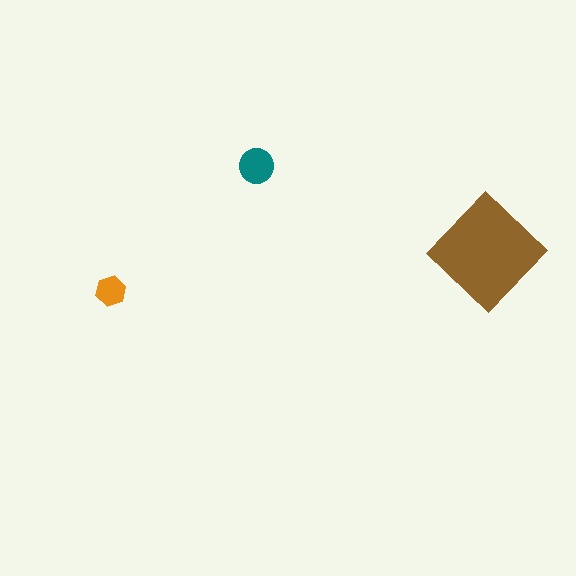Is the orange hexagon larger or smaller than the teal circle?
Smaller.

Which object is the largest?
The brown diamond.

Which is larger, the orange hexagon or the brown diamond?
The brown diamond.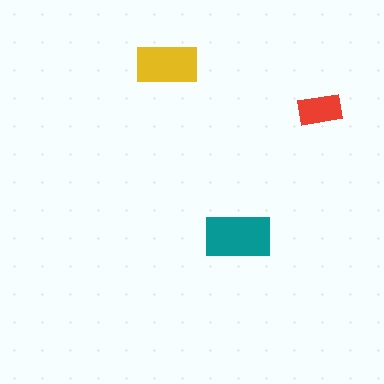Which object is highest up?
The yellow rectangle is topmost.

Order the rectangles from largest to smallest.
the teal one, the yellow one, the red one.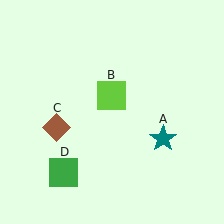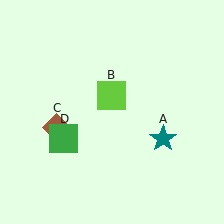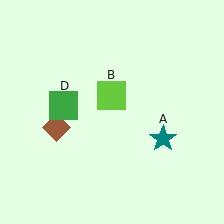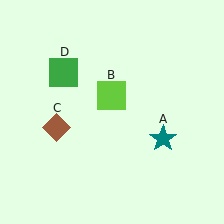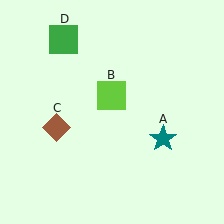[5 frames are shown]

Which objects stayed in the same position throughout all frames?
Teal star (object A) and lime square (object B) and brown diamond (object C) remained stationary.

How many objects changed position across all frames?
1 object changed position: green square (object D).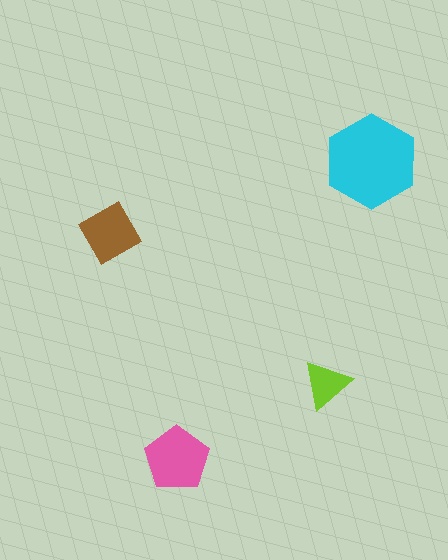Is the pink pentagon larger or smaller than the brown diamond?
Larger.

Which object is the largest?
The cyan hexagon.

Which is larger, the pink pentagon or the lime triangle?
The pink pentagon.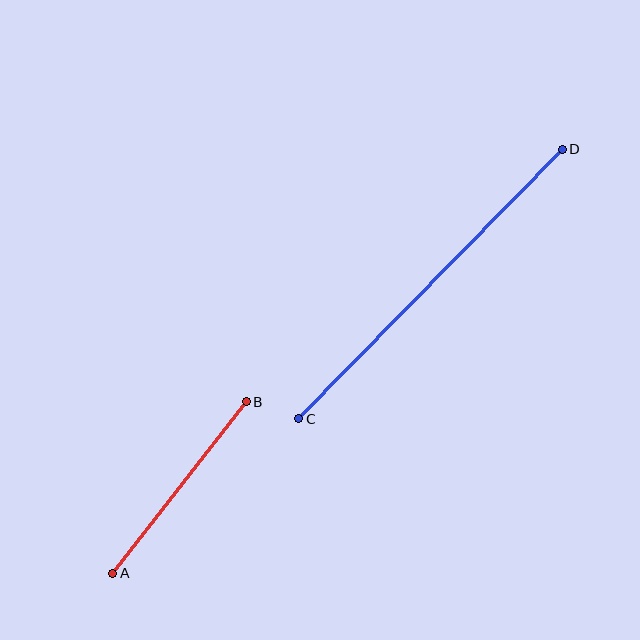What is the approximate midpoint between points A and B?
The midpoint is at approximately (179, 488) pixels.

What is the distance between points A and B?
The distance is approximately 217 pixels.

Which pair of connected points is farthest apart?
Points C and D are farthest apart.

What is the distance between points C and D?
The distance is approximately 377 pixels.